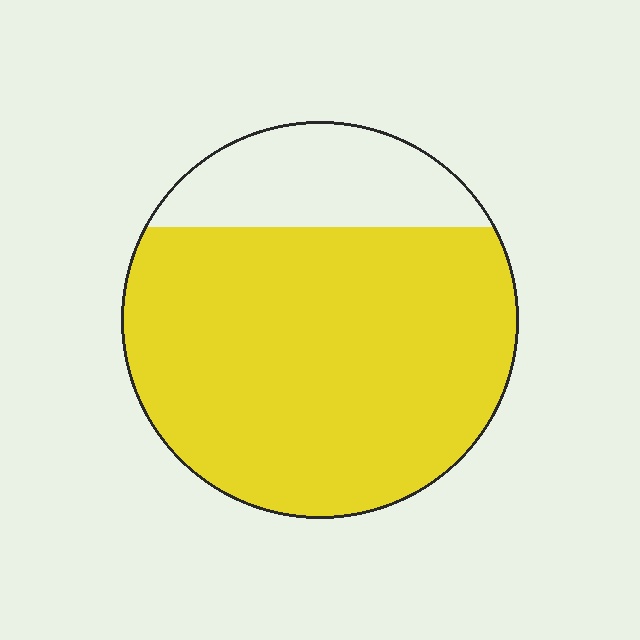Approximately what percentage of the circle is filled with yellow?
Approximately 80%.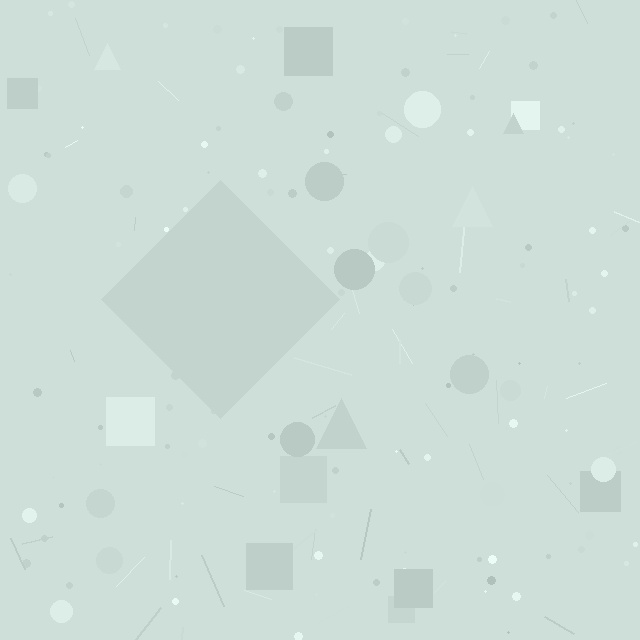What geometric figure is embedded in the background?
A diamond is embedded in the background.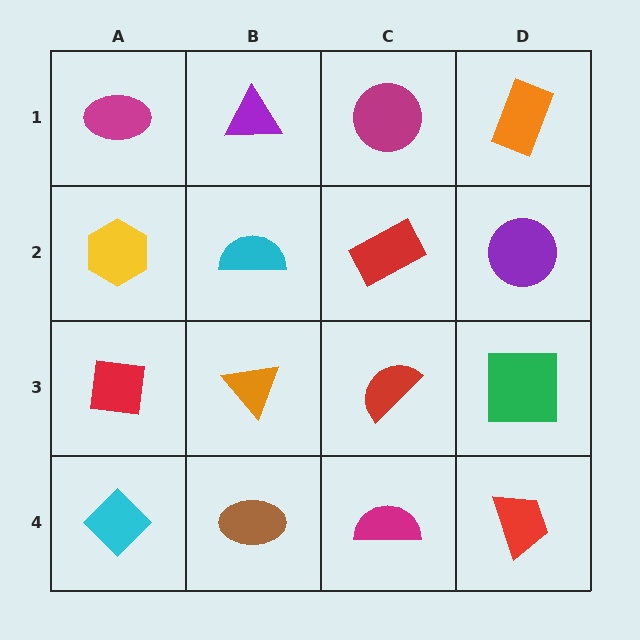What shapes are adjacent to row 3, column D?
A purple circle (row 2, column D), a red trapezoid (row 4, column D), a red semicircle (row 3, column C).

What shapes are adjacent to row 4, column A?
A red square (row 3, column A), a brown ellipse (row 4, column B).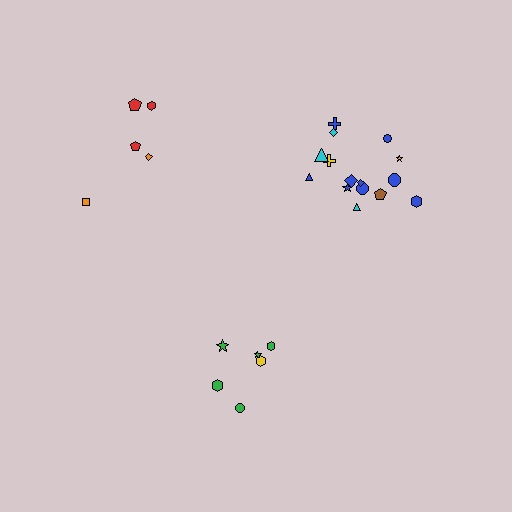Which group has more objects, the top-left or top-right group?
The top-right group.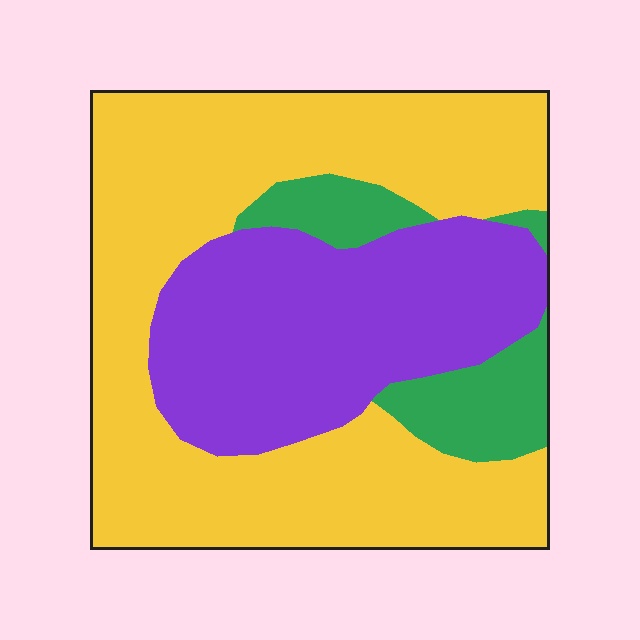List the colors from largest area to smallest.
From largest to smallest: yellow, purple, green.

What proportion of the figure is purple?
Purple covers roughly 30% of the figure.